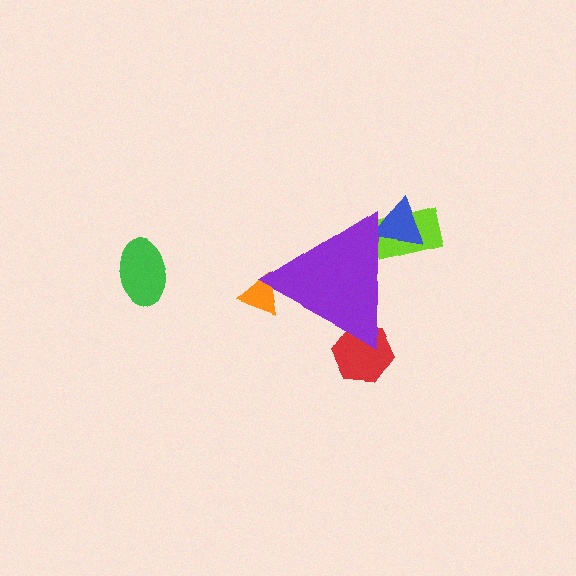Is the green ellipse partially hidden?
No, the green ellipse is fully visible.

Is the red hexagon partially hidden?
Yes, the red hexagon is partially hidden behind the purple triangle.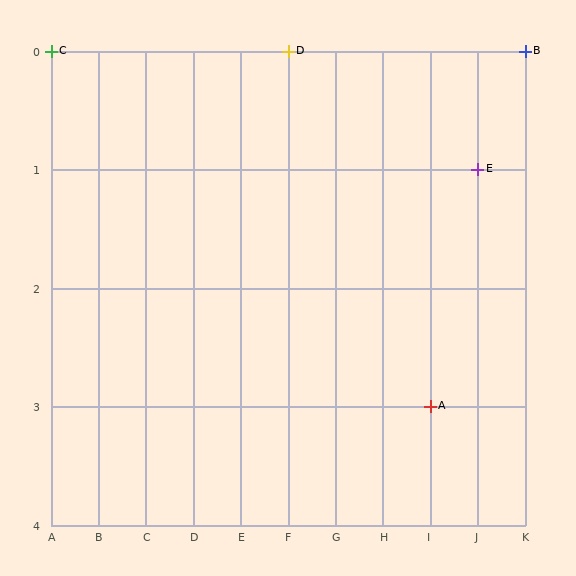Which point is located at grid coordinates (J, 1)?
Point E is at (J, 1).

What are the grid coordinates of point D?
Point D is at grid coordinates (F, 0).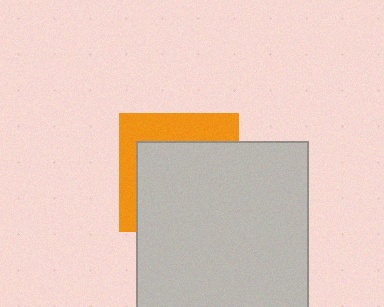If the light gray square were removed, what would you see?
You would see the complete orange square.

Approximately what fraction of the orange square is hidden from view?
Roughly 66% of the orange square is hidden behind the light gray square.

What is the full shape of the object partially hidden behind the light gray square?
The partially hidden object is an orange square.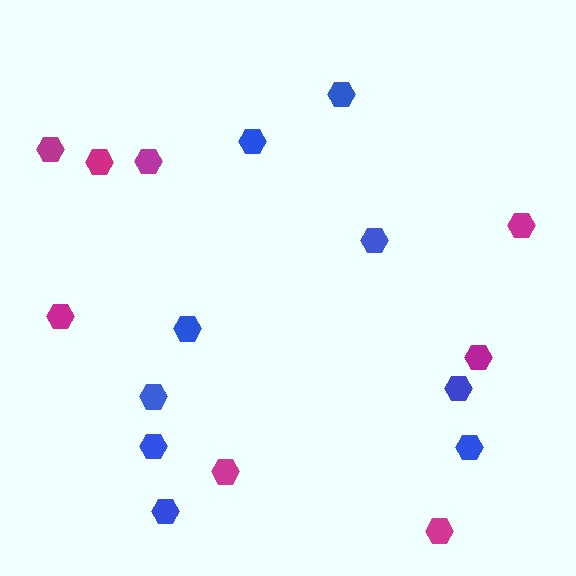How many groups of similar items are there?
There are 2 groups: one group of magenta hexagons (8) and one group of blue hexagons (9).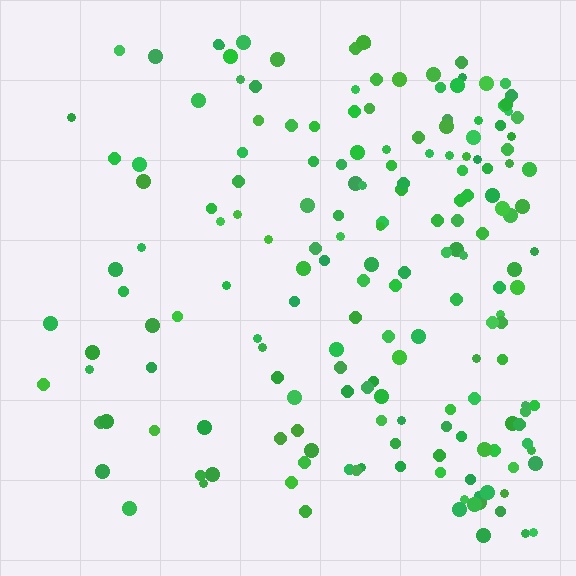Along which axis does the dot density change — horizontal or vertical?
Horizontal.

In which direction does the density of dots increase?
From left to right, with the right side densest.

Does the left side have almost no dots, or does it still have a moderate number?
Still a moderate number, just noticeably fewer than the right.